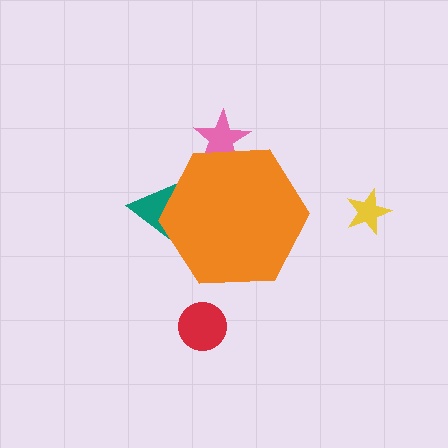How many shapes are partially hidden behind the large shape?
2 shapes are partially hidden.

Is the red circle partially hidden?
No, the red circle is fully visible.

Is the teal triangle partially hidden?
Yes, the teal triangle is partially hidden behind the orange hexagon.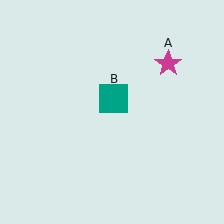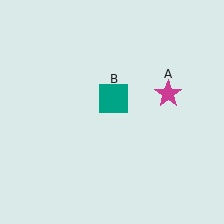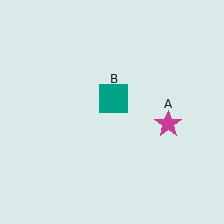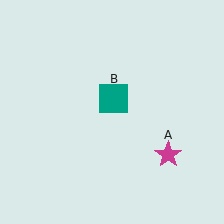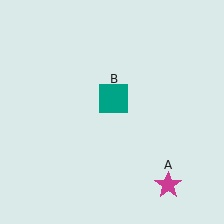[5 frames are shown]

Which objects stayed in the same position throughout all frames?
Teal square (object B) remained stationary.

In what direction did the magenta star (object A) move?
The magenta star (object A) moved down.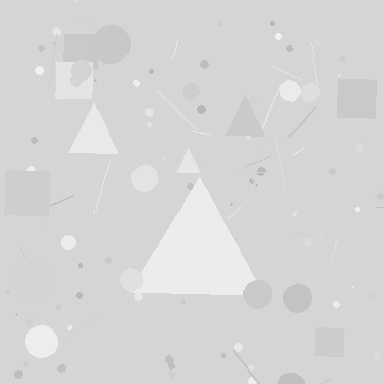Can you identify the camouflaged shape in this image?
The camouflaged shape is a triangle.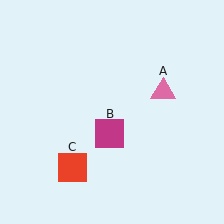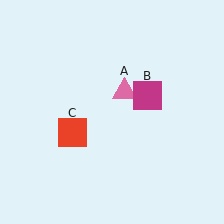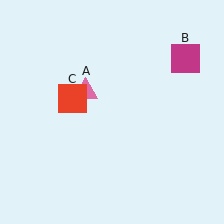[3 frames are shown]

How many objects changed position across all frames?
3 objects changed position: pink triangle (object A), magenta square (object B), red square (object C).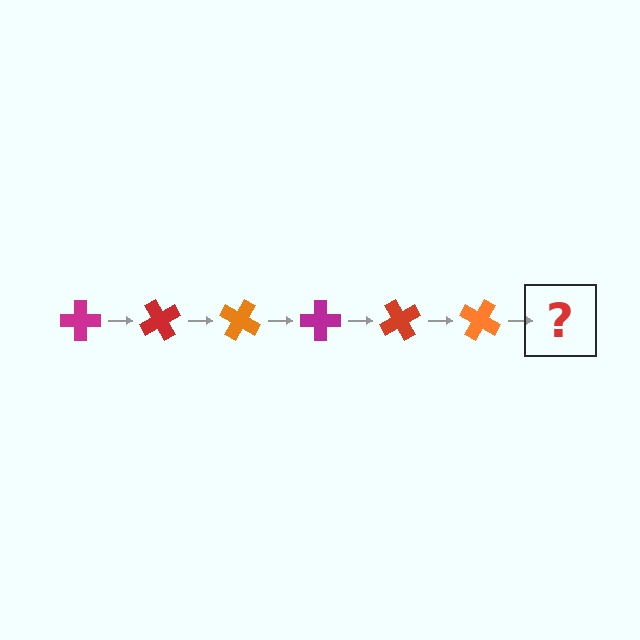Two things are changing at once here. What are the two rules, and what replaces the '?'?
The two rules are that it rotates 60 degrees each step and the color cycles through magenta, red, and orange. The '?' should be a magenta cross, rotated 360 degrees from the start.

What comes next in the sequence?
The next element should be a magenta cross, rotated 360 degrees from the start.